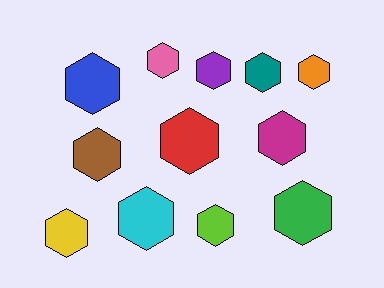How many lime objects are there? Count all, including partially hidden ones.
There is 1 lime object.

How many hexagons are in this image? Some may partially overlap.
There are 12 hexagons.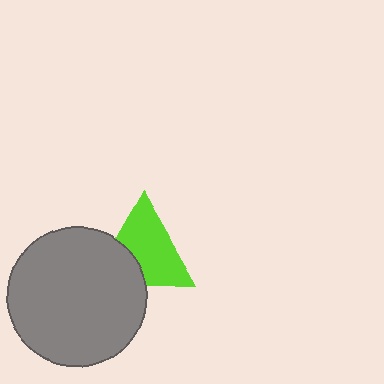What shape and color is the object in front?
The object in front is a gray circle.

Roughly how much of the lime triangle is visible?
Most of it is visible (roughly 68%).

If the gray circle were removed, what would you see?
You would see the complete lime triangle.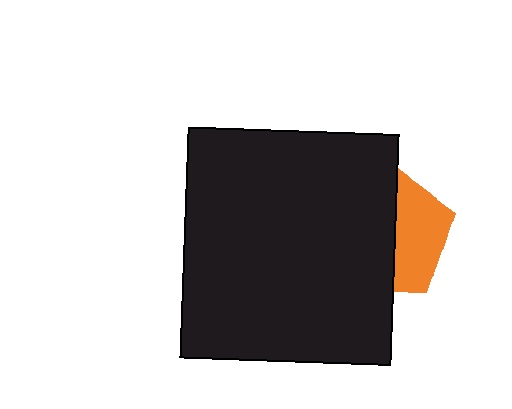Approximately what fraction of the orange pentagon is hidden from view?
Roughly 61% of the orange pentagon is hidden behind the black rectangle.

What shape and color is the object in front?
The object in front is a black rectangle.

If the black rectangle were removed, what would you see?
You would see the complete orange pentagon.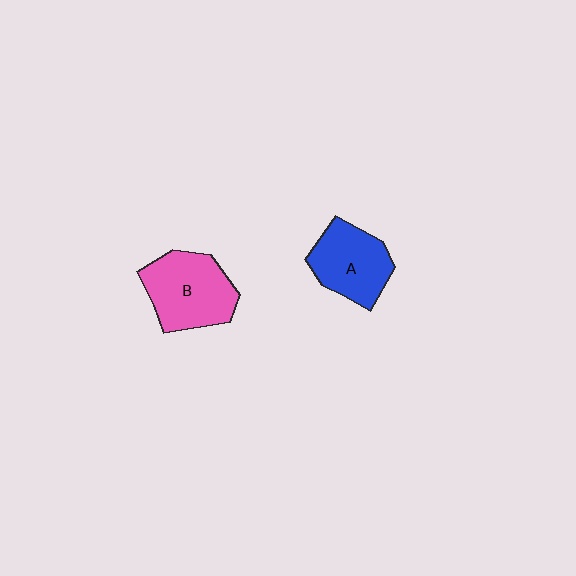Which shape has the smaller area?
Shape A (blue).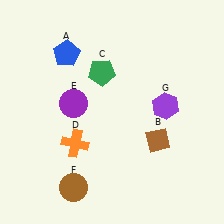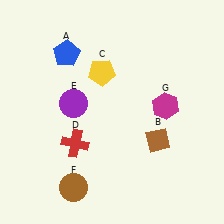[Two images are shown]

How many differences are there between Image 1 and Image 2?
There are 3 differences between the two images.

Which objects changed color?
C changed from green to yellow. D changed from orange to red. G changed from purple to magenta.